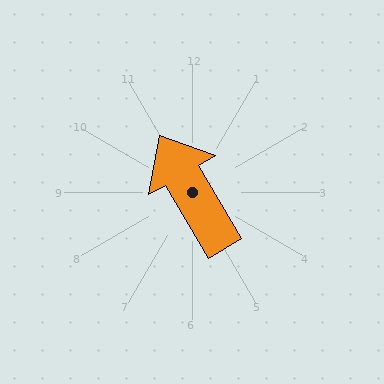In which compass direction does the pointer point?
Northwest.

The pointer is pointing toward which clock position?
Roughly 11 o'clock.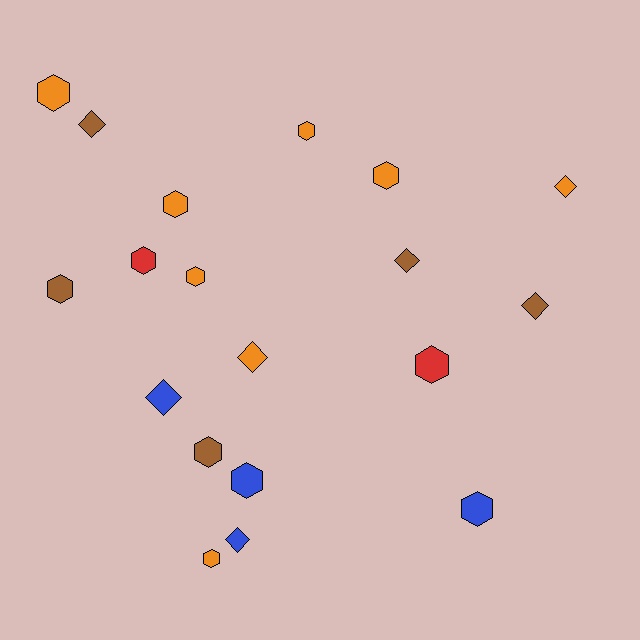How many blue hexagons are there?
There are 2 blue hexagons.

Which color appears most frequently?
Orange, with 8 objects.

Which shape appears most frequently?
Hexagon, with 12 objects.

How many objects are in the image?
There are 19 objects.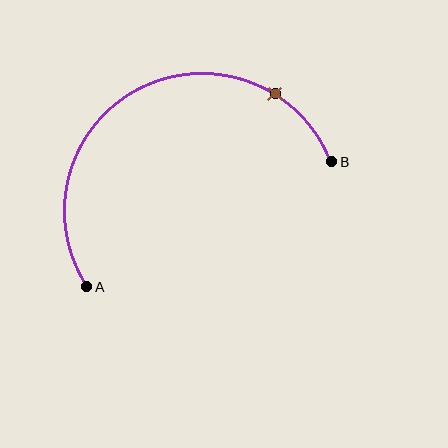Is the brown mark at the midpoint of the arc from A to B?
No. The brown mark lies on the arc but is closer to endpoint B. The arc midpoint would be at the point on the curve equidistant along the arc from both A and B.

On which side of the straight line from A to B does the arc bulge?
The arc bulges above the straight line connecting A and B.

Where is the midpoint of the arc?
The arc midpoint is the point on the curve farthest from the straight line joining A and B. It sits above that line.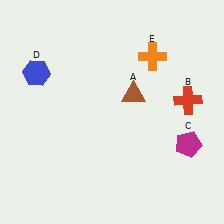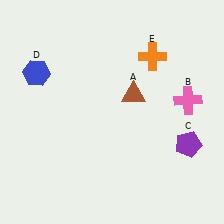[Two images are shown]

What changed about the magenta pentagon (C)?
In Image 1, C is magenta. In Image 2, it changed to purple.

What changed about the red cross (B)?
In Image 1, B is red. In Image 2, it changed to pink.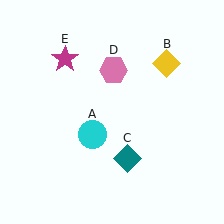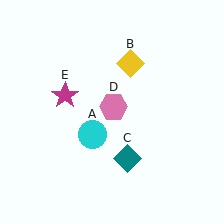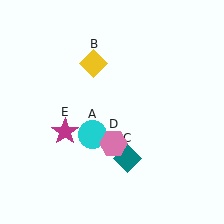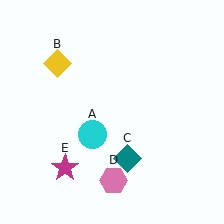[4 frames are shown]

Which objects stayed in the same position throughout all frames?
Cyan circle (object A) and teal diamond (object C) remained stationary.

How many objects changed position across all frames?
3 objects changed position: yellow diamond (object B), pink hexagon (object D), magenta star (object E).